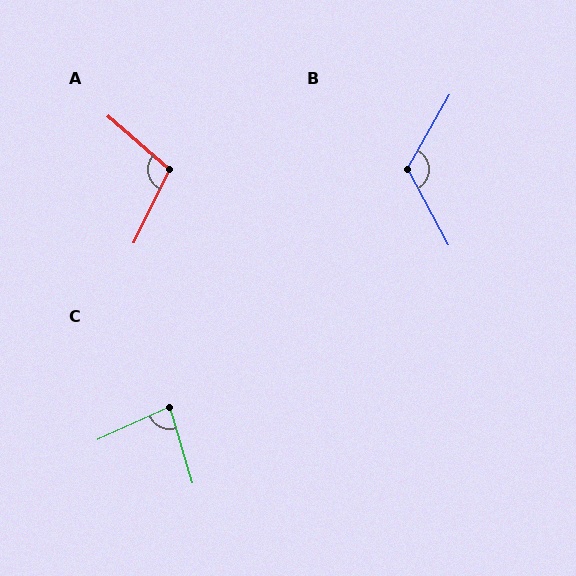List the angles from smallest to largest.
C (82°), A (105°), B (122°).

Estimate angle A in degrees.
Approximately 105 degrees.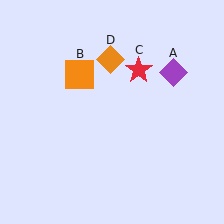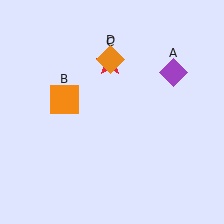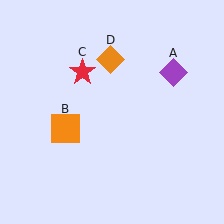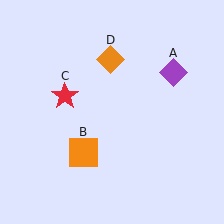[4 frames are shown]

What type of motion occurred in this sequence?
The orange square (object B), red star (object C) rotated counterclockwise around the center of the scene.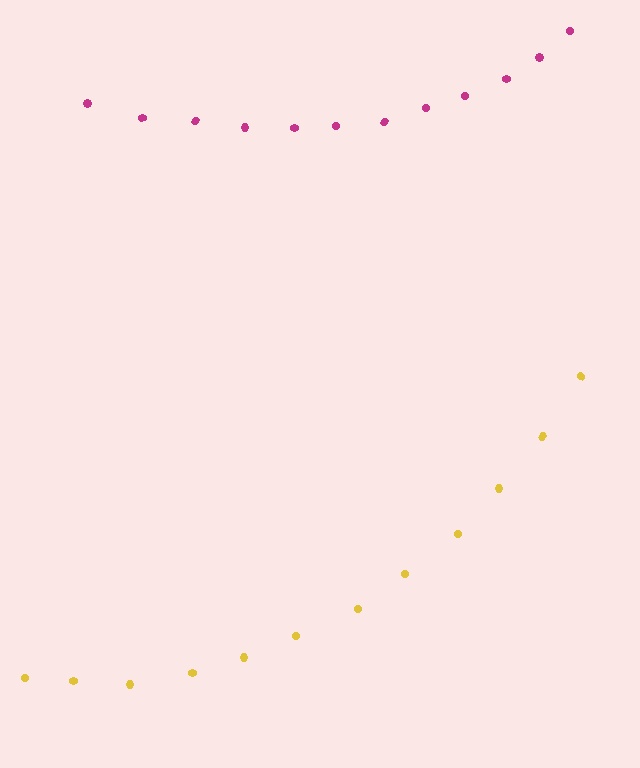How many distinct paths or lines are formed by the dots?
There are 2 distinct paths.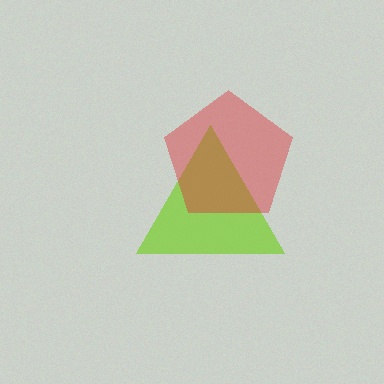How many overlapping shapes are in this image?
There are 2 overlapping shapes in the image.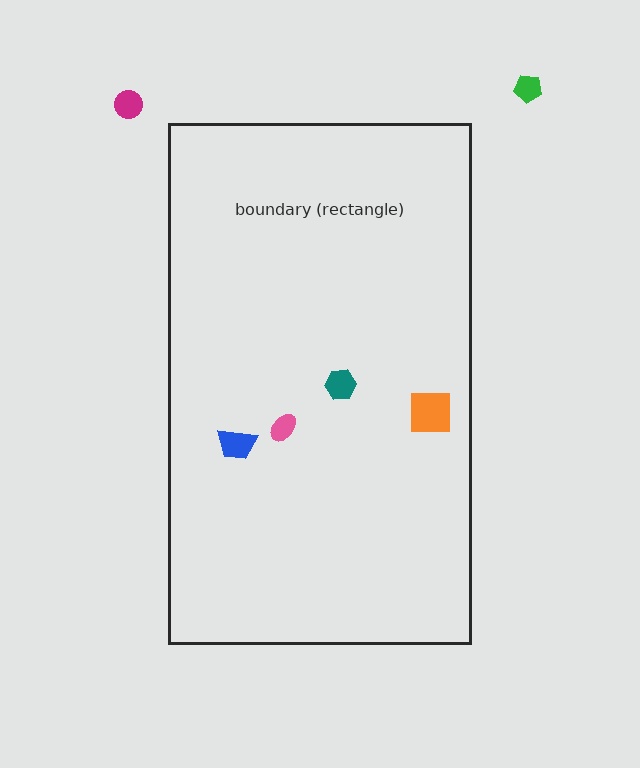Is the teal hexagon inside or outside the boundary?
Inside.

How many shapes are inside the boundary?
4 inside, 2 outside.